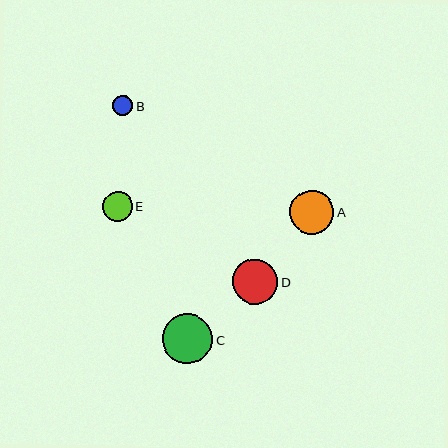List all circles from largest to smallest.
From largest to smallest: C, D, A, E, B.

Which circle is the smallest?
Circle B is the smallest with a size of approximately 21 pixels.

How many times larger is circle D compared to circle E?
Circle D is approximately 1.5 times the size of circle E.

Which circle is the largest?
Circle C is the largest with a size of approximately 51 pixels.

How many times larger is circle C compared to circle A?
Circle C is approximately 1.1 times the size of circle A.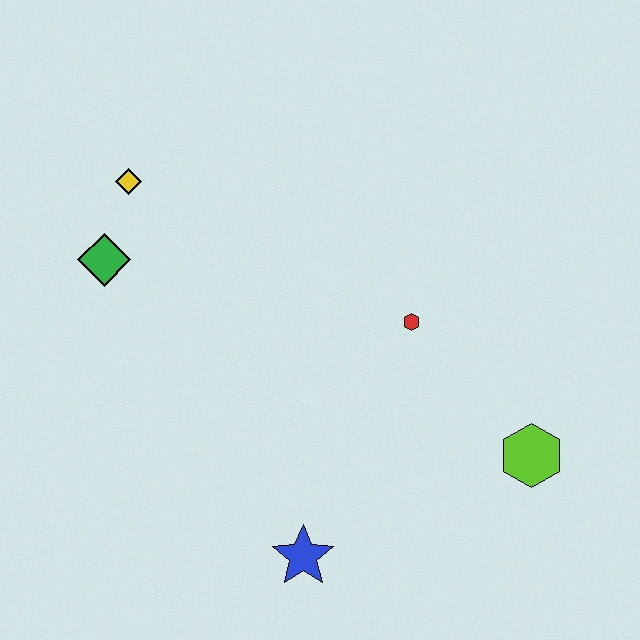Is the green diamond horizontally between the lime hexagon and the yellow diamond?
No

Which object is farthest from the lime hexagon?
The yellow diamond is farthest from the lime hexagon.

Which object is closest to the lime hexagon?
The red hexagon is closest to the lime hexagon.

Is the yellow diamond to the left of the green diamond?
No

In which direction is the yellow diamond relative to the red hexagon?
The yellow diamond is to the left of the red hexagon.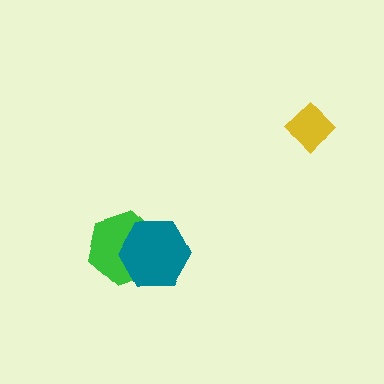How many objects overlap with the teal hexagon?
1 object overlaps with the teal hexagon.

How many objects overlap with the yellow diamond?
0 objects overlap with the yellow diamond.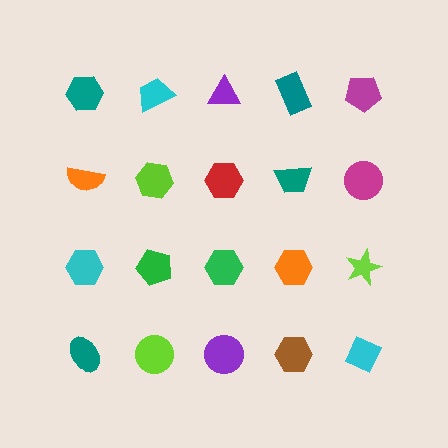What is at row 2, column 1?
An orange semicircle.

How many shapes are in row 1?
5 shapes.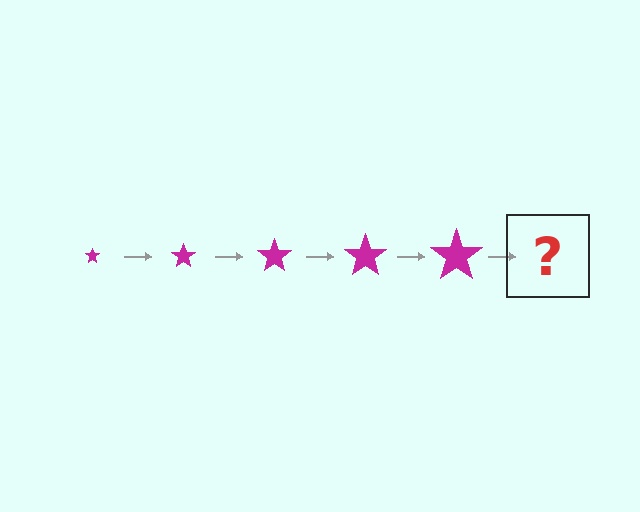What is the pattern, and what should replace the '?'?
The pattern is that the star gets progressively larger each step. The '?' should be a magenta star, larger than the previous one.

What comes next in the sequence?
The next element should be a magenta star, larger than the previous one.